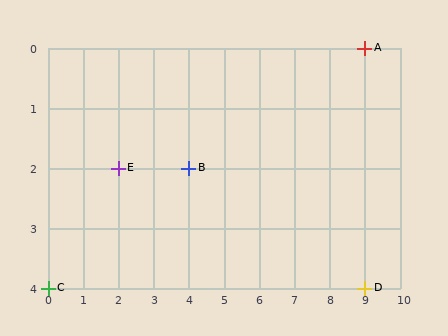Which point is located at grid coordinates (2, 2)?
Point E is at (2, 2).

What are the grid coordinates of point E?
Point E is at grid coordinates (2, 2).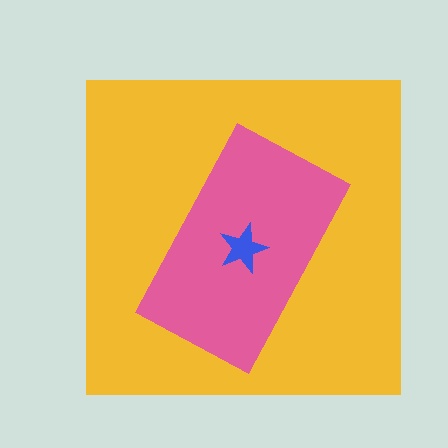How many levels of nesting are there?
3.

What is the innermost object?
The blue star.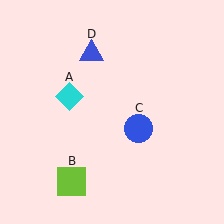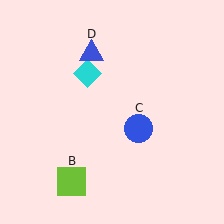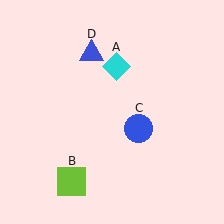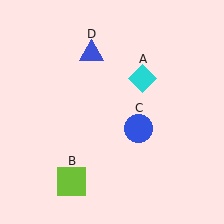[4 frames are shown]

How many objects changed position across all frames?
1 object changed position: cyan diamond (object A).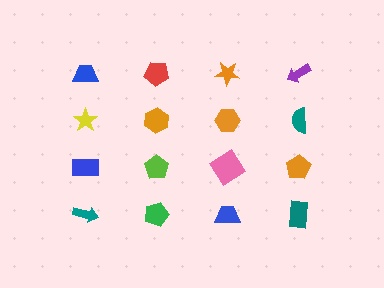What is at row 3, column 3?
A pink diamond.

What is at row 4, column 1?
A teal arrow.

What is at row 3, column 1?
A blue rectangle.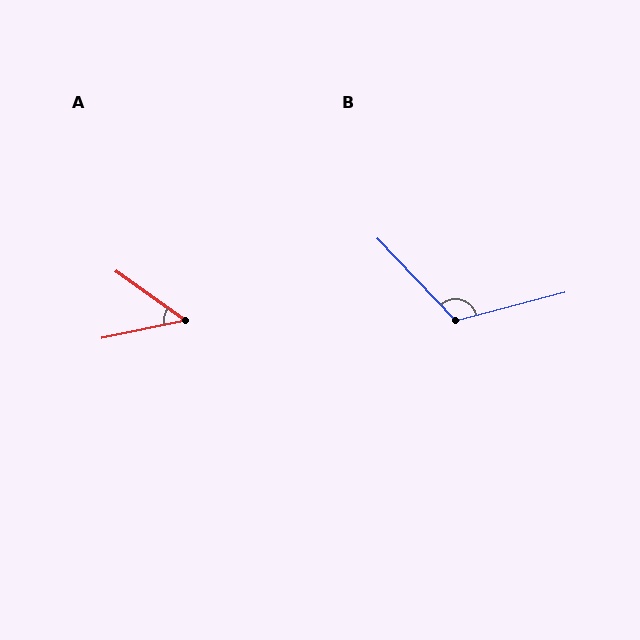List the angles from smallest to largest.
A (47°), B (119°).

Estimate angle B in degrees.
Approximately 119 degrees.